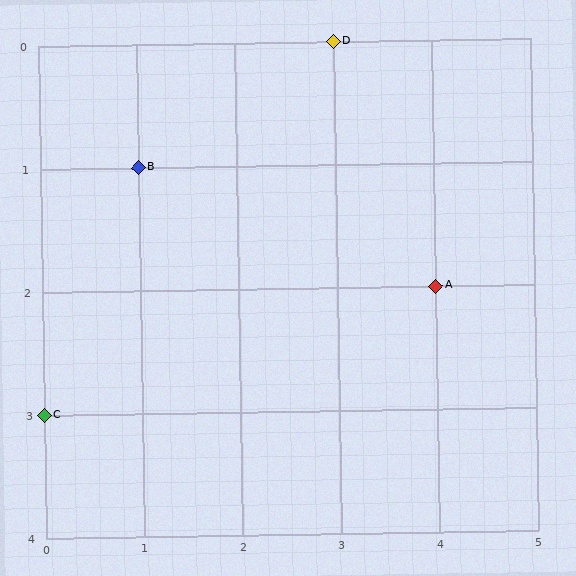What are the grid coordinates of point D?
Point D is at grid coordinates (3, 0).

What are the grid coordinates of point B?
Point B is at grid coordinates (1, 1).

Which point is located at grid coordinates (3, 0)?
Point D is at (3, 0).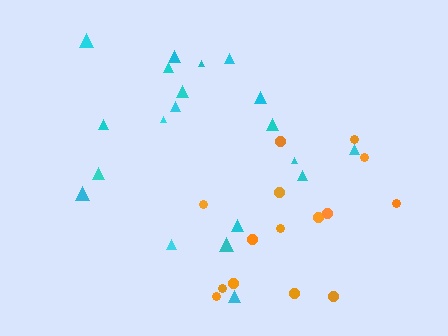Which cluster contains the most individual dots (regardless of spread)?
Cyan (20).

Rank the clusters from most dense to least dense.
cyan, orange.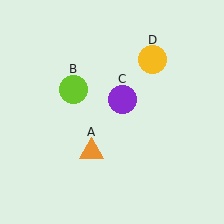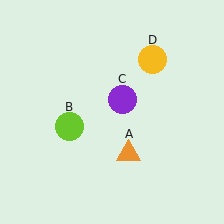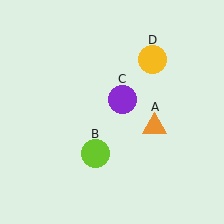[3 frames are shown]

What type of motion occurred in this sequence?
The orange triangle (object A), lime circle (object B) rotated counterclockwise around the center of the scene.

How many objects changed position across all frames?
2 objects changed position: orange triangle (object A), lime circle (object B).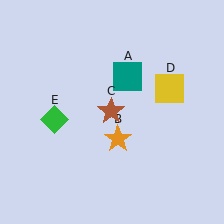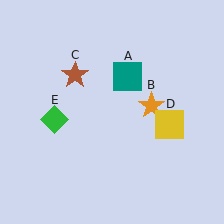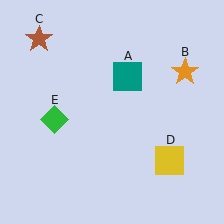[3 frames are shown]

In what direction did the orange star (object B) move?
The orange star (object B) moved up and to the right.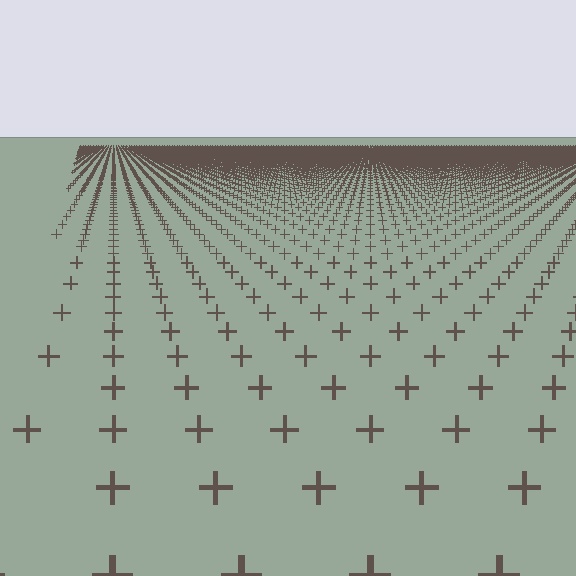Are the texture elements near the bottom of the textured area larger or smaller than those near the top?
Larger. Near the bottom, elements are closer to the viewer and appear at a bigger on-screen size.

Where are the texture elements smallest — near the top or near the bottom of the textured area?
Near the top.